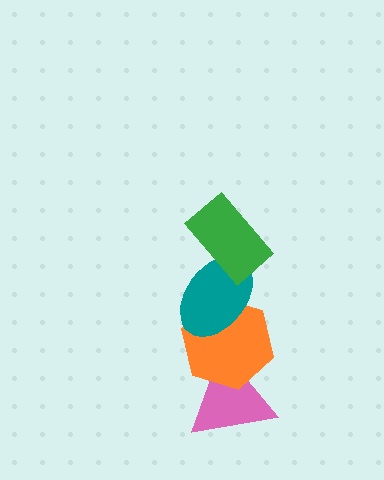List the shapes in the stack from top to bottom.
From top to bottom: the green rectangle, the teal ellipse, the orange hexagon, the pink triangle.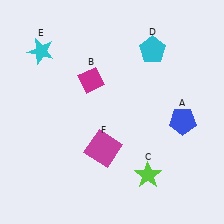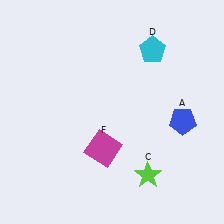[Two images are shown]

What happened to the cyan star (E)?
The cyan star (E) was removed in Image 2. It was in the top-left area of Image 1.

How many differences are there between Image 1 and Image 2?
There are 2 differences between the two images.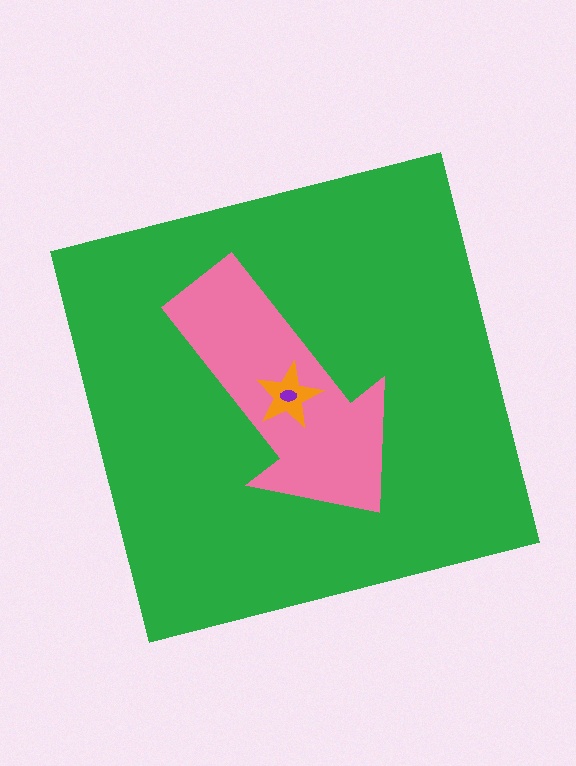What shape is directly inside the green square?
The pink arrow.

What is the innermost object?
The purple ellipse.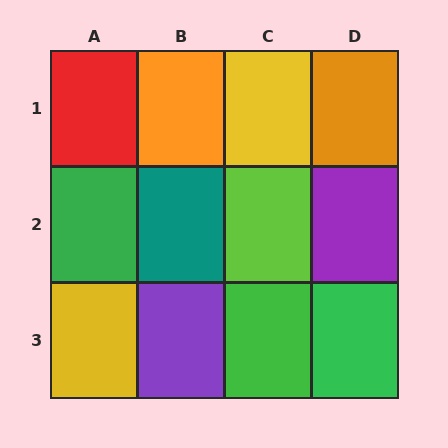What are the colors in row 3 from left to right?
Yellow, purple, green, green.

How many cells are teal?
1 cell is teal.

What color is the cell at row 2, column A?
Green.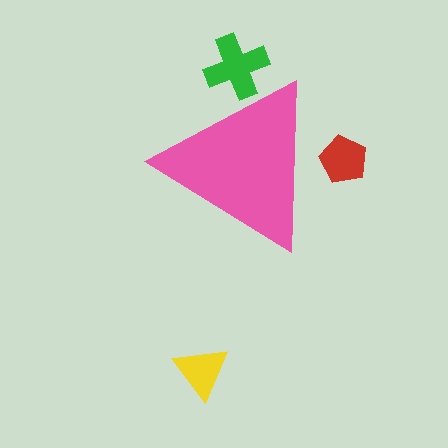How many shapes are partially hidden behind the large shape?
2 shapes are partially hidden.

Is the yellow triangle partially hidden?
No, the yellow triangle is fully visible.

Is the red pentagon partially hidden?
Yes, the red pentagon is partially hidden behind the pink triangle.